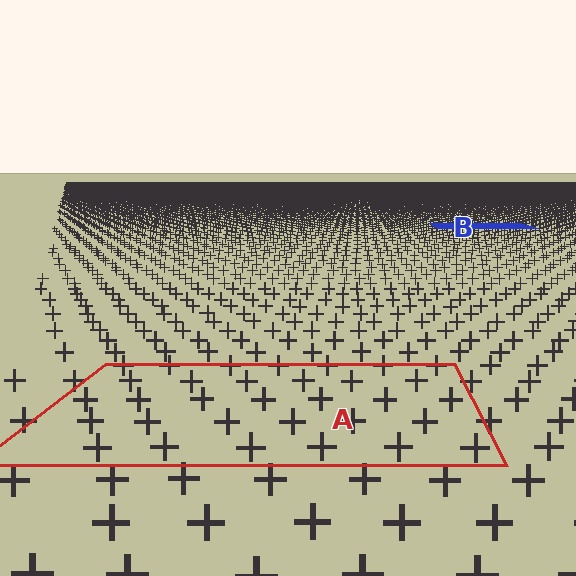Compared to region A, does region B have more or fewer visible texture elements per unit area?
Region B has more texture elements per unit area — they are packed more densely because it is farther away.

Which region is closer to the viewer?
Region A is closer. The texture elements there are larger and more spread out.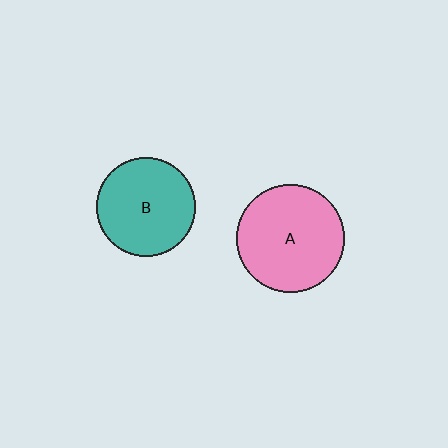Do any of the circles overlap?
No, none of the circles overlap.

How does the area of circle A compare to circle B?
Approximately 1.2 times.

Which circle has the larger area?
Circle A (pink).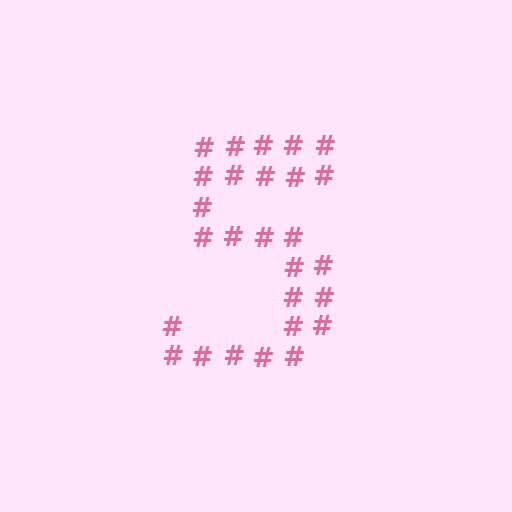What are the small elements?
The small elements are hash symbols.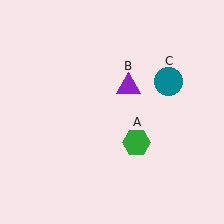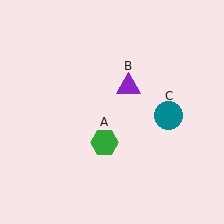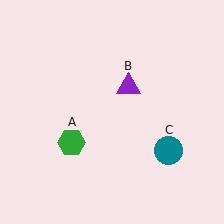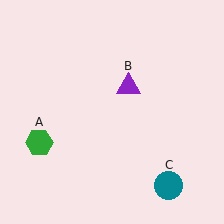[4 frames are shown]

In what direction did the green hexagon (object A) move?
The green hexagon (object A) moved left.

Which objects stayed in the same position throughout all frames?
Purple triangle (object B) remained stationary.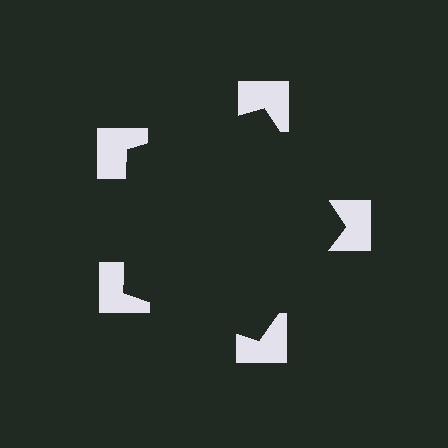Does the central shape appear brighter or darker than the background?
It typically appears slightly darker than the background, even though no actual brightness change is drawn.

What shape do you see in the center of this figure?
An illusory pentagon — its edges are inferred from the aligned wedge cuts in the notched squares, not physically drawn.